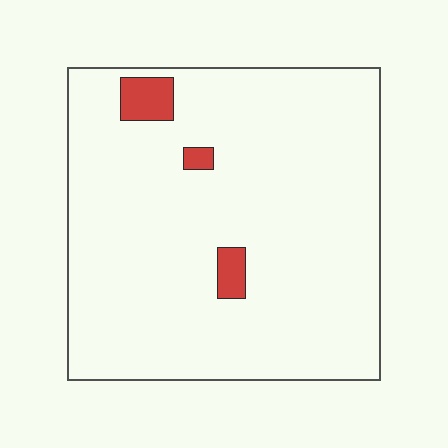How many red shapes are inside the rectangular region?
3.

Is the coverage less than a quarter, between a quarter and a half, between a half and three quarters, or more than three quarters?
Less than a quarter.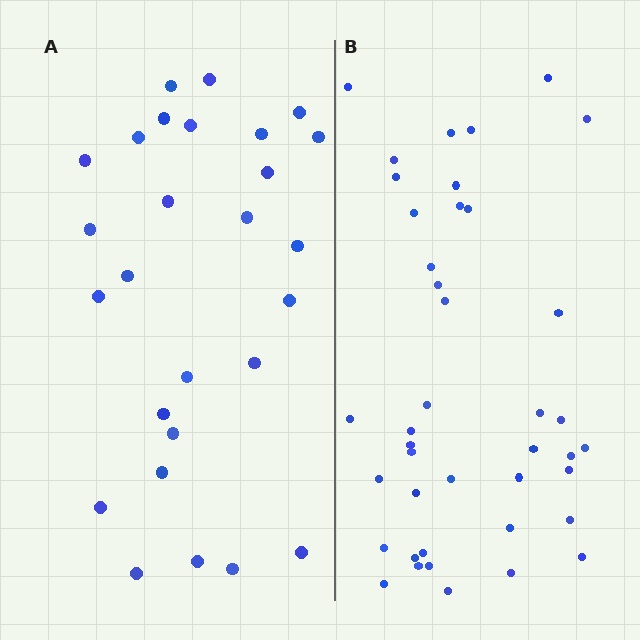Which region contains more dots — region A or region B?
Region B (the right region) has more dots.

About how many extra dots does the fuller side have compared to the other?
Region B has approximately 15 more dots than region A.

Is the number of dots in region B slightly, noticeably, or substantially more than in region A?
Region B has substantially more. The ratio is roughly 1.5 to 1.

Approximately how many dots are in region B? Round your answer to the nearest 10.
About 40 dots. (The exact count is 41, which rounds to 40.)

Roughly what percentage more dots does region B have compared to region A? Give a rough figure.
About 50% more.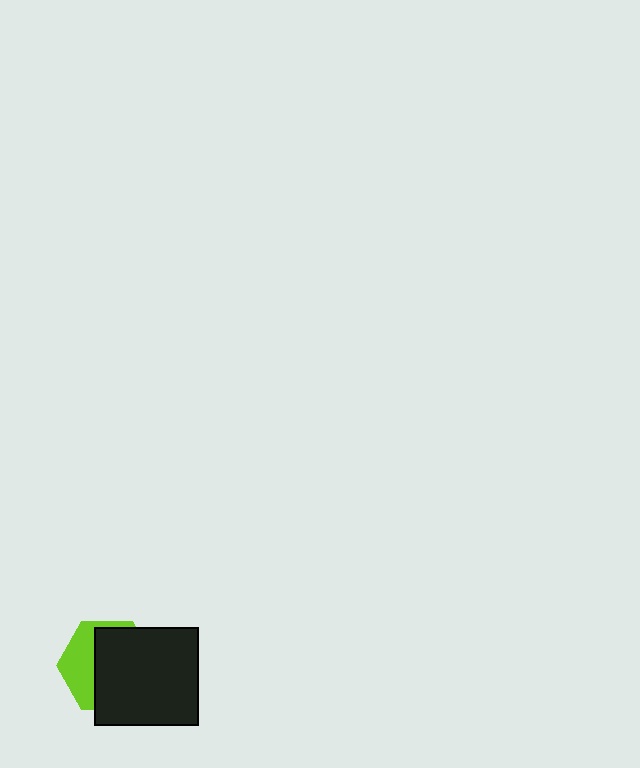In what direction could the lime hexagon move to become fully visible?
The lime hexagon could move left. That would shift it out from behind the black rectangle entirely.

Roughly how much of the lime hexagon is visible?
A small part of it is visible (roughly 36%).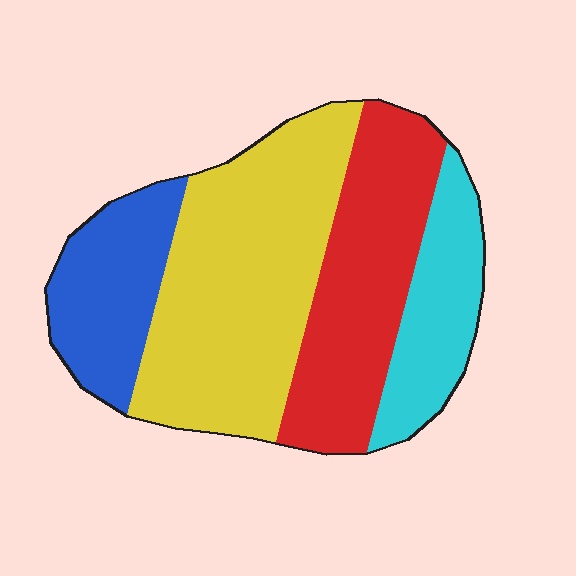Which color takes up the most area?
Yellow, at roughly 40%.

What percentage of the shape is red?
Red takes up about one quarter (1/4) of the shape.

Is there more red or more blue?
Red.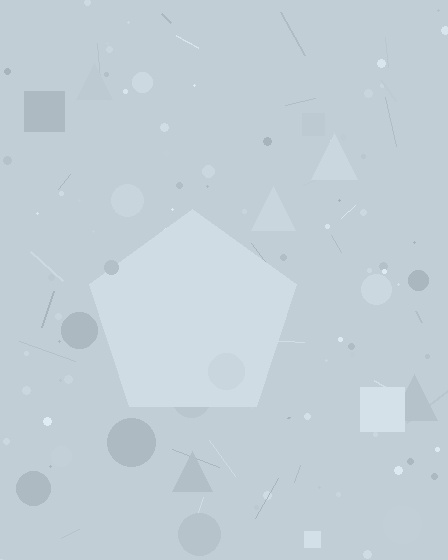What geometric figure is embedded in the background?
A pentagon is embedded in the background.